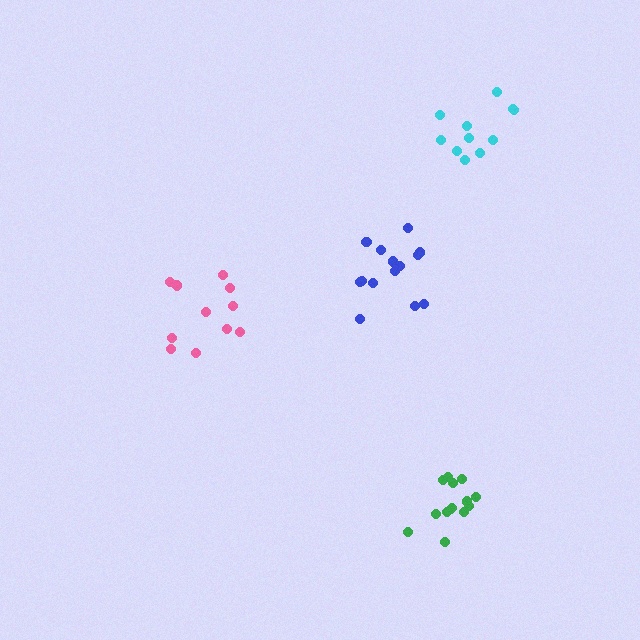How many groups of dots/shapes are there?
There are 4 groups.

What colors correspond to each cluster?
The clusters are colored: pink, cyan, blue, green.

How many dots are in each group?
Group 1: 11 dots, Group 2: 11 dots, Group 3: 14 dots, Group 4: 14 dots (50 total).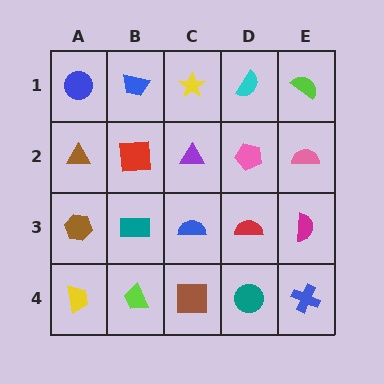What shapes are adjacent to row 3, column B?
A red square (row 2, column B), a lime trapezoid (row 4, column B), a brown hexagon (row 3, column A), a blue semicircle (row 3, column C).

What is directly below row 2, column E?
A magenta semicircle.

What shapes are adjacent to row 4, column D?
A red semicircle (row 3, column D), a brown square (row 4, column C), a blue cross (row 4, column E).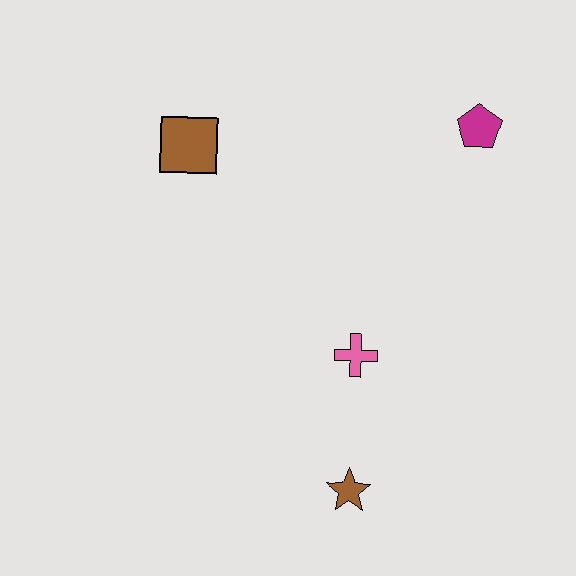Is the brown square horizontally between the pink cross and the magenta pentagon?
No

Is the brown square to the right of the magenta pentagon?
No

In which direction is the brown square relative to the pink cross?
The brown square is above the pink cross.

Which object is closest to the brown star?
The pink cross is closest to the brown star.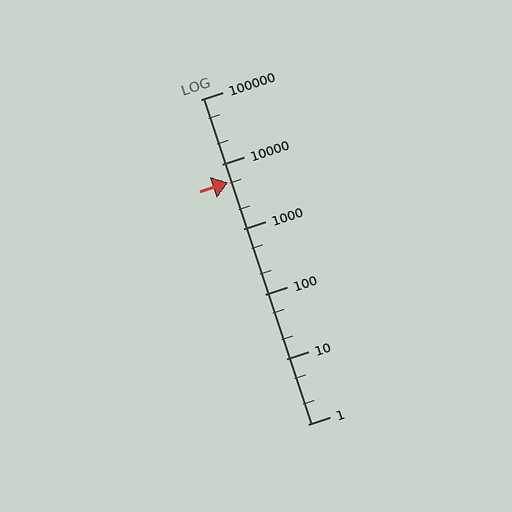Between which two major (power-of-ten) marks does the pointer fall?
The pointer is between 1000 and 10000.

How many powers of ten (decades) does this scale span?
The scale spans 5 decades, from 1 to 100000.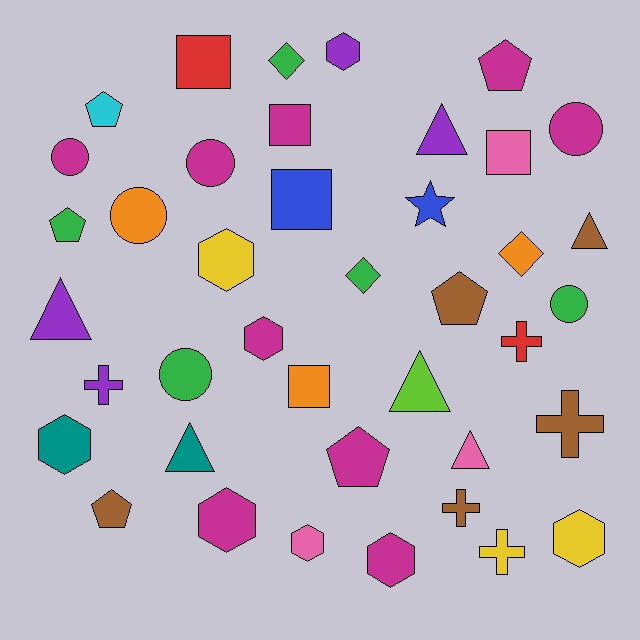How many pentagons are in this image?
There are 6 pentagons.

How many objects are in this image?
There are 40 objects.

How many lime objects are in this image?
There is 1 lime object.